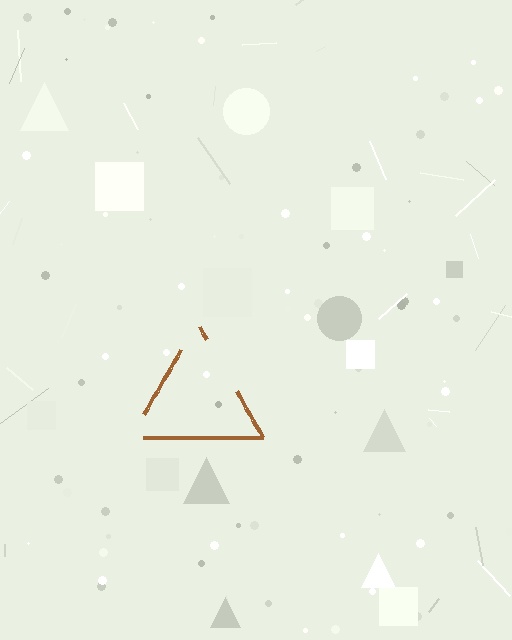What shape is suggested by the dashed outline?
The dashed outline suggests a triangle.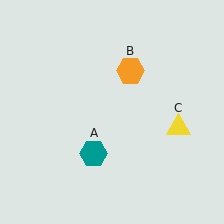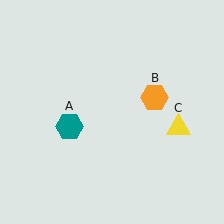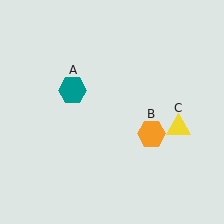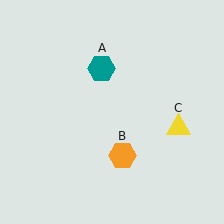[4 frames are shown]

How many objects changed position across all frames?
2 objects changed position: teal hexagon (object A), orange hexagon (object B).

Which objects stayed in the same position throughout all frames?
Yellow triangle (object C) remained stationary.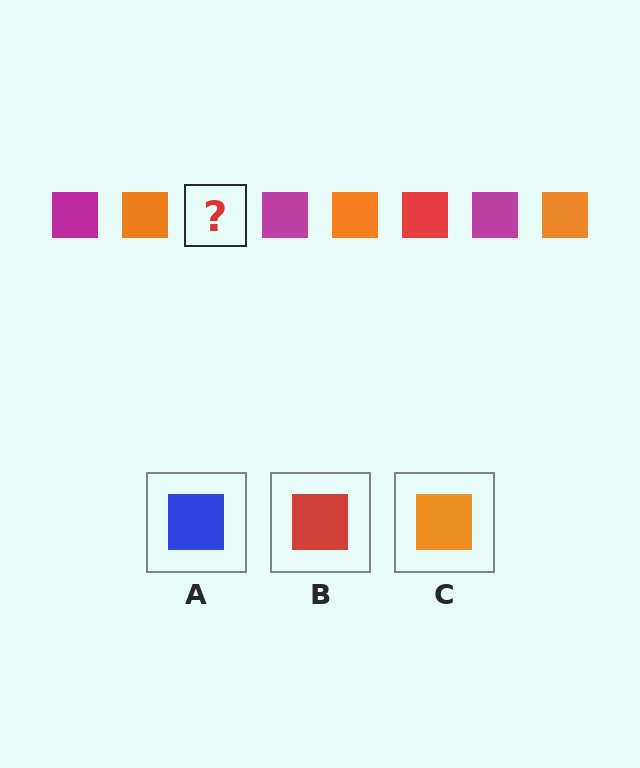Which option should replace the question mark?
Option B.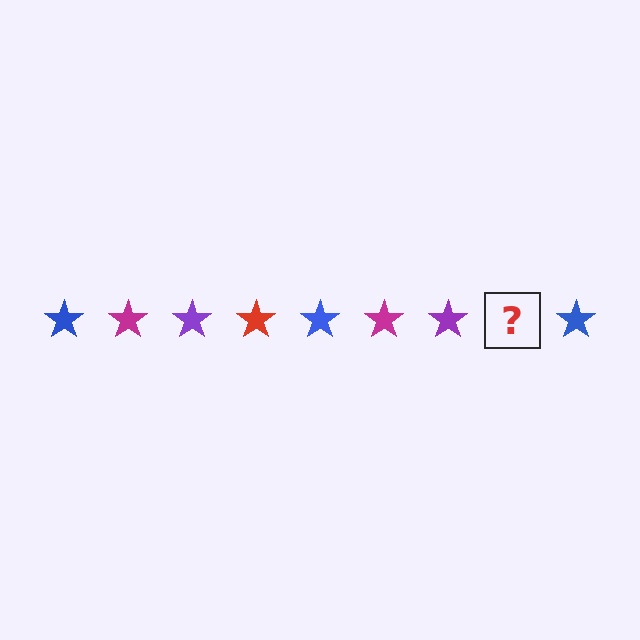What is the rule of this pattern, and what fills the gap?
The rule is that the pattern cycles through blue, magenta, purple, red stars. The gap should be filled with a red star.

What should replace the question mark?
The question mark should be replaced with a red star.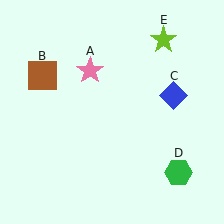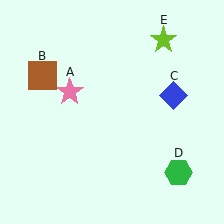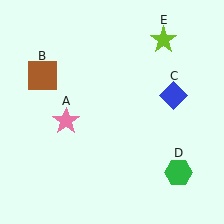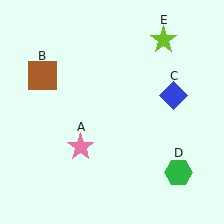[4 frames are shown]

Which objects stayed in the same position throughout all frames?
Brown square (object B) and blue diamond (object C) and green hexagon (object D) and lime star (object E) remained stationary.